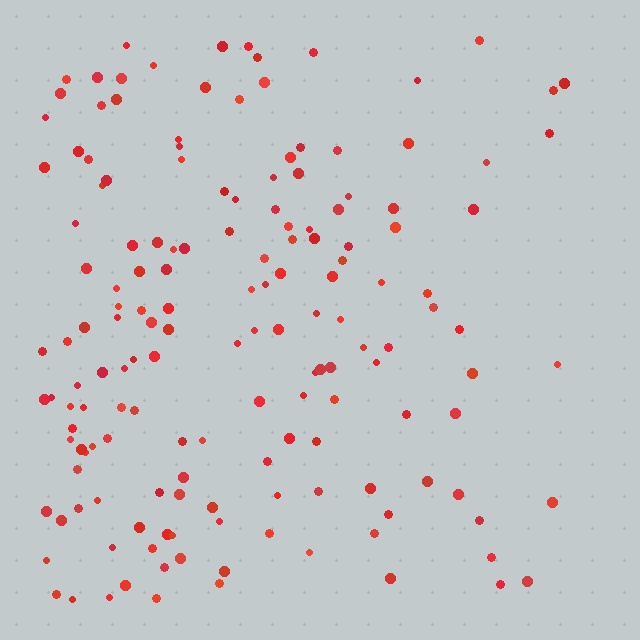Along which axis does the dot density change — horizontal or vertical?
Horizontal.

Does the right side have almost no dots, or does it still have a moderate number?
Still a moderate number, just noticeably fewer than the left.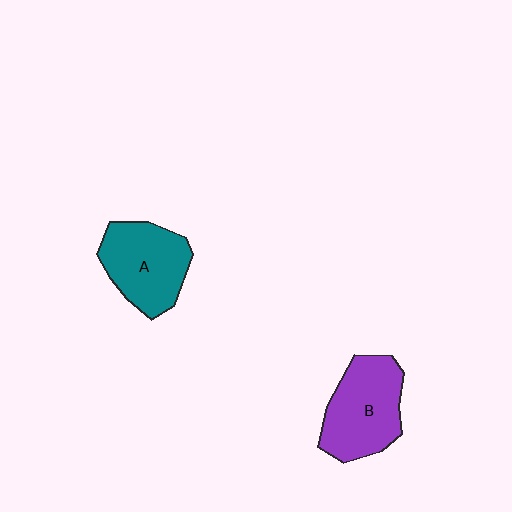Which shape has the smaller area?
Shape A (teal).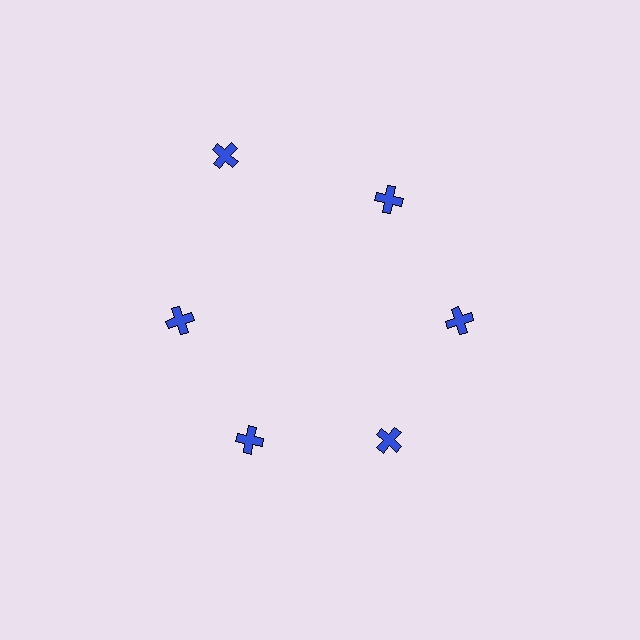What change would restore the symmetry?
The symmetry would be restored by moving it inward, back onto the ring so that all 6 crosses sit at equal angles and equal distance from the center.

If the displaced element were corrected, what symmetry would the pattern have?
It would have 6-fold rotational symmetry — the pattern would map onto itself every 60 degrees.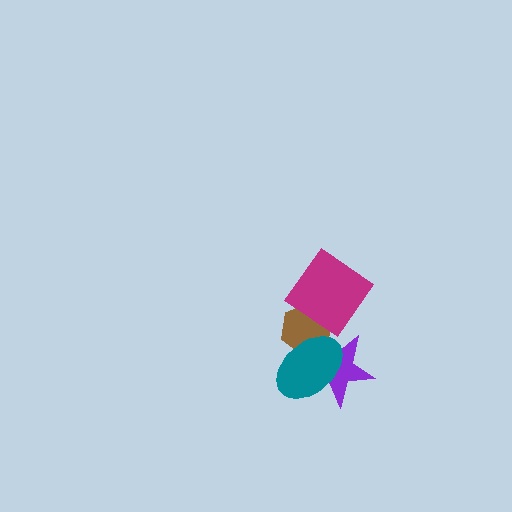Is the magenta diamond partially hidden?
No, no other shape covers it.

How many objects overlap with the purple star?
2 objects overlap with the purple star.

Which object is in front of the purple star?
The teal ellipse is in front of the purple star.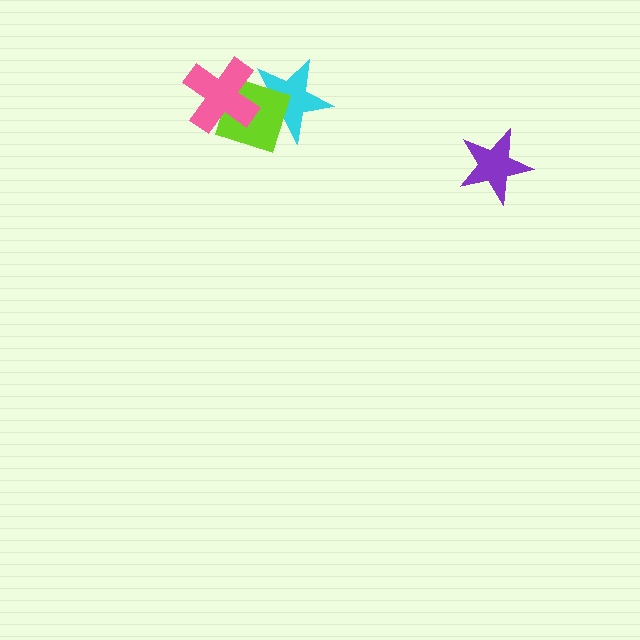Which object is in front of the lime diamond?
The pink cross is in front of the lime diamond.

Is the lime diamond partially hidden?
Yes, it is partially covered by another shape.